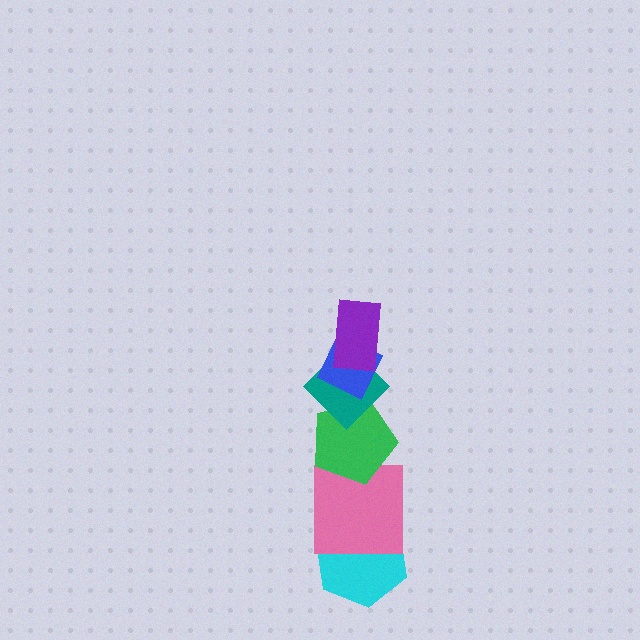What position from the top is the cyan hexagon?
The cyan hexagon is 6th from the top.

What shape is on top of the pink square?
The green pentagon is on top of the pink square.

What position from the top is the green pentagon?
The green pentagon is 4th from the top.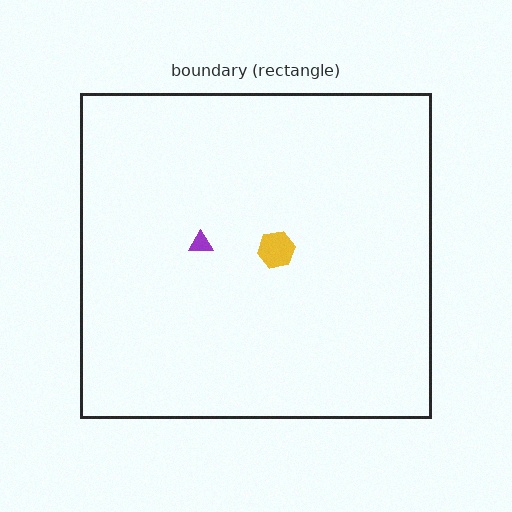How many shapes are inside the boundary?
2 inside, 0 outside.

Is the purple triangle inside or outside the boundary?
Inside.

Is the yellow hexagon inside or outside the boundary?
Inside.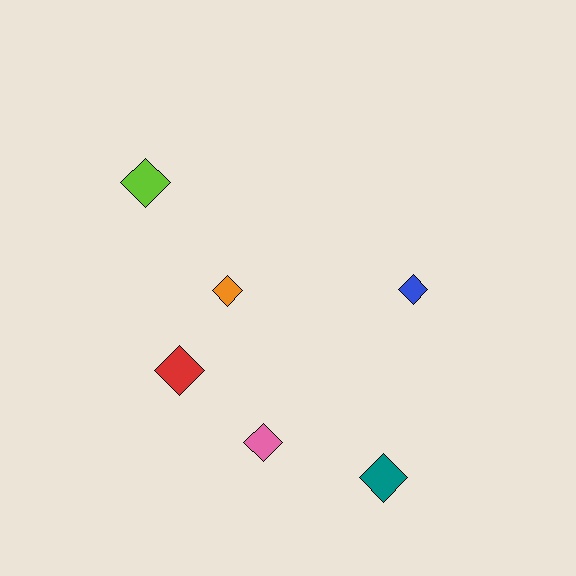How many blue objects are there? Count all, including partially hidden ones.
There is 1 blue object.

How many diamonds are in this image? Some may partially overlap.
There are 6 diamonds.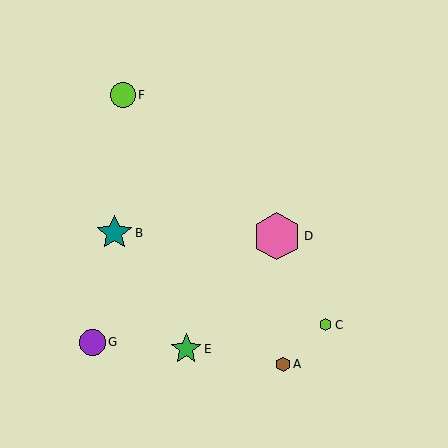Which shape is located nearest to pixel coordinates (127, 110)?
The lime circle (labeled F) at (123, 95) is nearest to that location.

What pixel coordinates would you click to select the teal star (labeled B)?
Click at (114, 233) to select the teal star B.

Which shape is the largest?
The pink hexagon (labeled D) is the largest.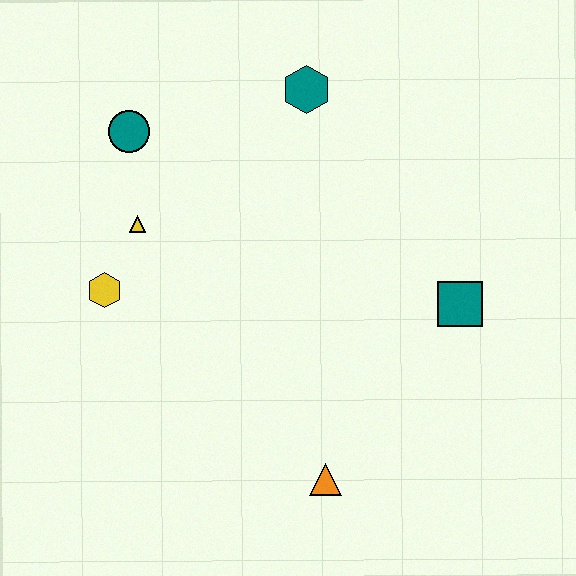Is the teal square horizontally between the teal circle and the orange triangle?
No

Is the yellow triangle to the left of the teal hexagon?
Yes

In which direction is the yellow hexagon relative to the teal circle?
The yellow hexagon is below the teal circle.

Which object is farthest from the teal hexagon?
The orange triangle is farthest from the teal hexagon.